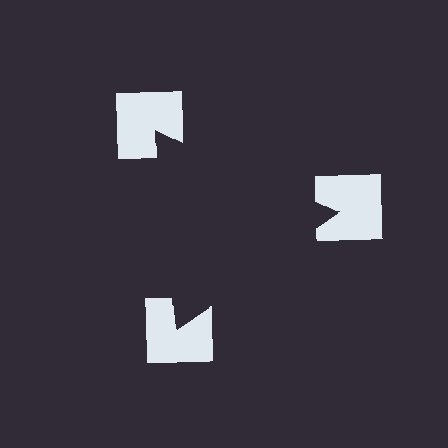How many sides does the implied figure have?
3 sides.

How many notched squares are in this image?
There are 3 — one at each vertex of the illusory triangle.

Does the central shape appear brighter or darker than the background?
It typically appears slightly darker than the background, even though no actual brightness change is drawn.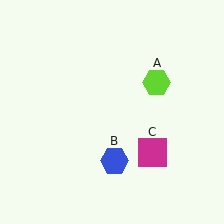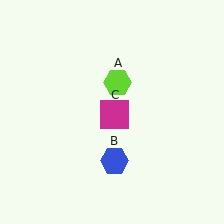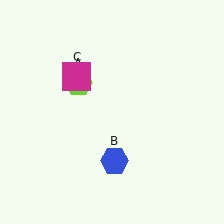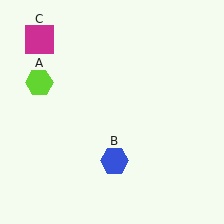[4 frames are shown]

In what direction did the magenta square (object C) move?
The magenta square (object C) moved up and to the left.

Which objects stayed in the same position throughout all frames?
Blue hexagon (object B) remained stationary.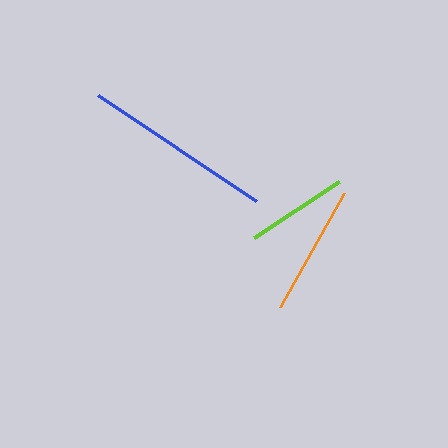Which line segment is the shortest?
The lime line is the shortest at approximately 102 pixels.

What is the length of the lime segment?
The lime segment is approximately 102 pixels long.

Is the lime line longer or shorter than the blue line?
The blue line is longer than the lime line.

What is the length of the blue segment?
The blue segment is approximately 191 pixels long.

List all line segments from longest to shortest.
From longest to shortest: blue, orange, lime.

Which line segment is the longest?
The blue line is the longest at approximately 191 pixels.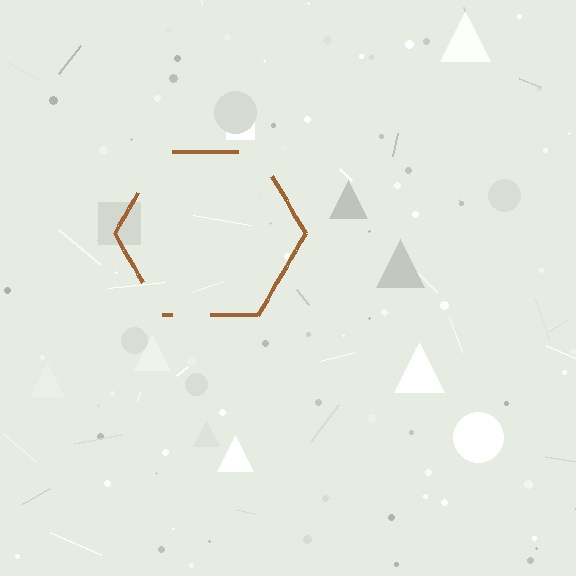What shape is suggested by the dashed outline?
The dashed outline suggests a hexagon.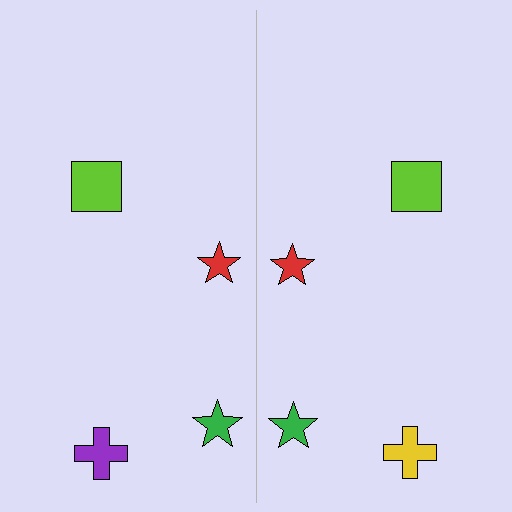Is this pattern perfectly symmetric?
No, the pattern is not perfectly symmetric. The yellow cross on the right side breaks the symmetry — its mirror counterpart is purple.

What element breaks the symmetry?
The yellow cross on the right side breaks the symmetry — its mirror counterpart is purple.